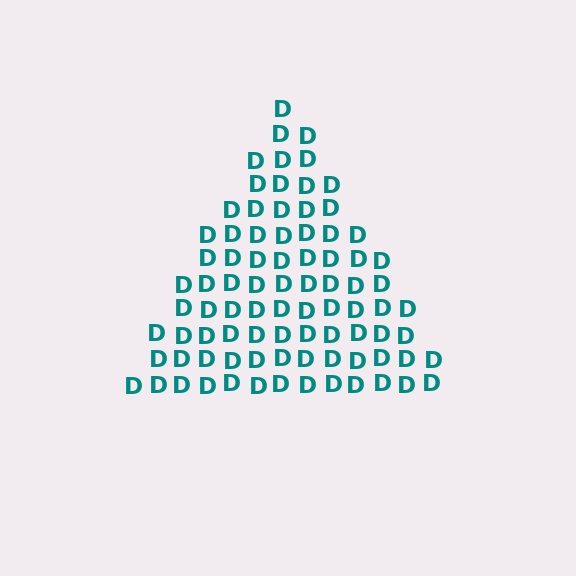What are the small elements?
The small elements are letter D's.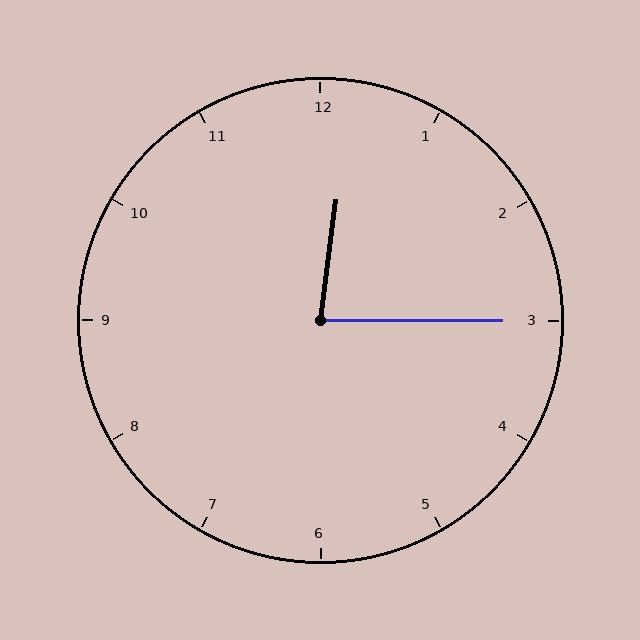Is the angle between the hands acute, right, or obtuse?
It is acute.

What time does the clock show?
12:15.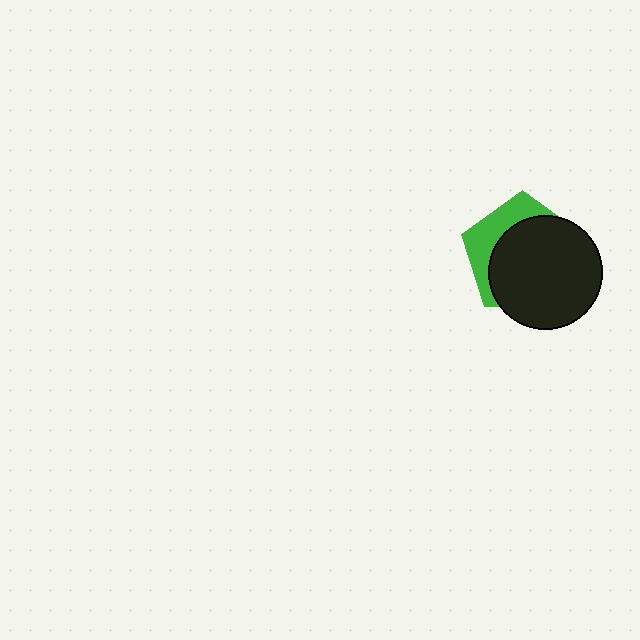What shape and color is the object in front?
The object in front is a black circle.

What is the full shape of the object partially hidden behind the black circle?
The partially hidden object is a green pentagon.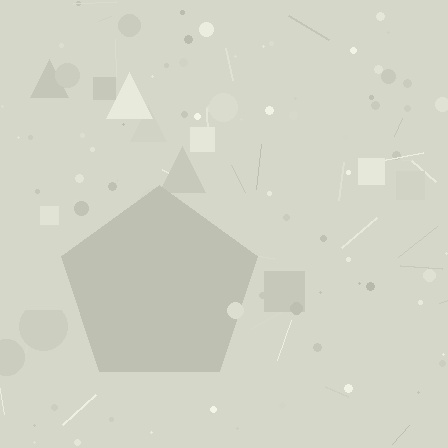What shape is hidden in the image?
A pentagon is hidden in the image.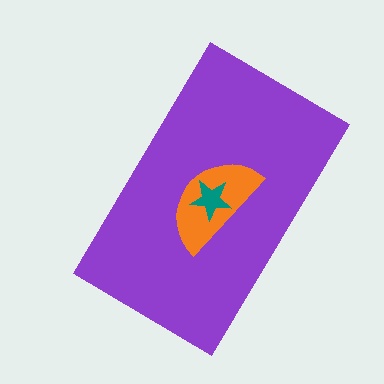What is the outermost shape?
The purple rectangle.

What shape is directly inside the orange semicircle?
The teal star.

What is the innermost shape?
The teal star.